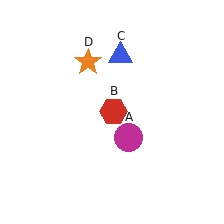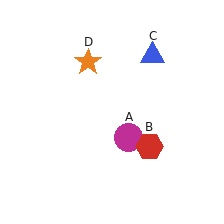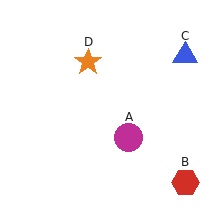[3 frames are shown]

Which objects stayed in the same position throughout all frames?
Magenta circle (object A) and orange star (object D) remained stationary.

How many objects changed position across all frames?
2 objects changed position: red hexagon (object B), blue triangle (object C).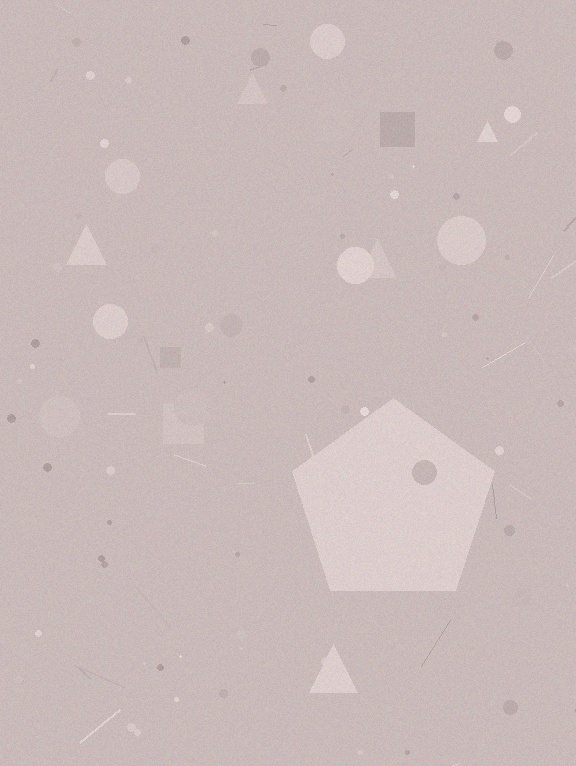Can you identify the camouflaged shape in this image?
The camouflaged shape is a pentagon.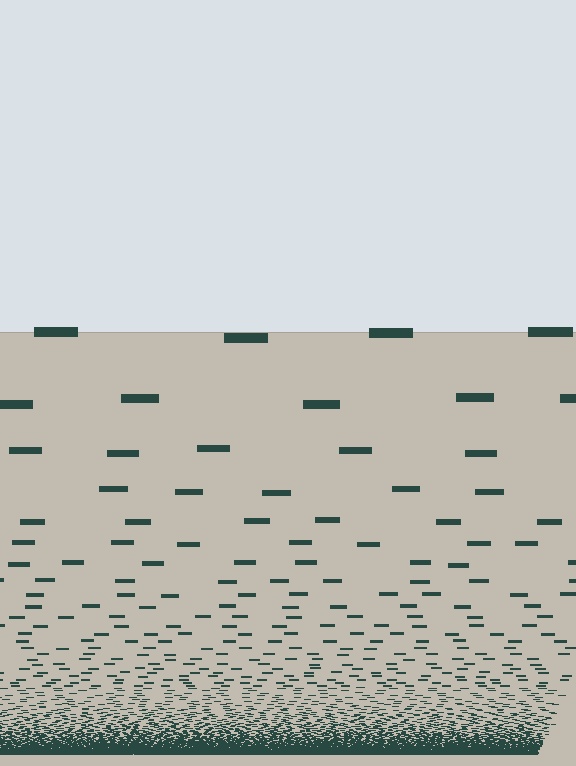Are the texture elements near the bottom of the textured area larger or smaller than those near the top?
Smaller. The gradient is inverted — elements near the bottom are smaller and denser.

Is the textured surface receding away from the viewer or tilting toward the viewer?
The surface appears to tilt toward the viewer. Texture elements get larger and sparser toward the top.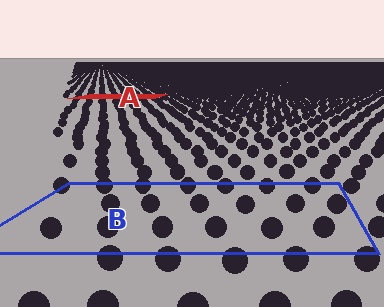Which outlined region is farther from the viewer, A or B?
Region A is farther from the viewer — the texture elements inside it appear smaller and more densely packed.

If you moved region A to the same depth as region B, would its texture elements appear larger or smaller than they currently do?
They would appear larger. At a closer depth, the same texture elements are projected at a bigger on-screen size.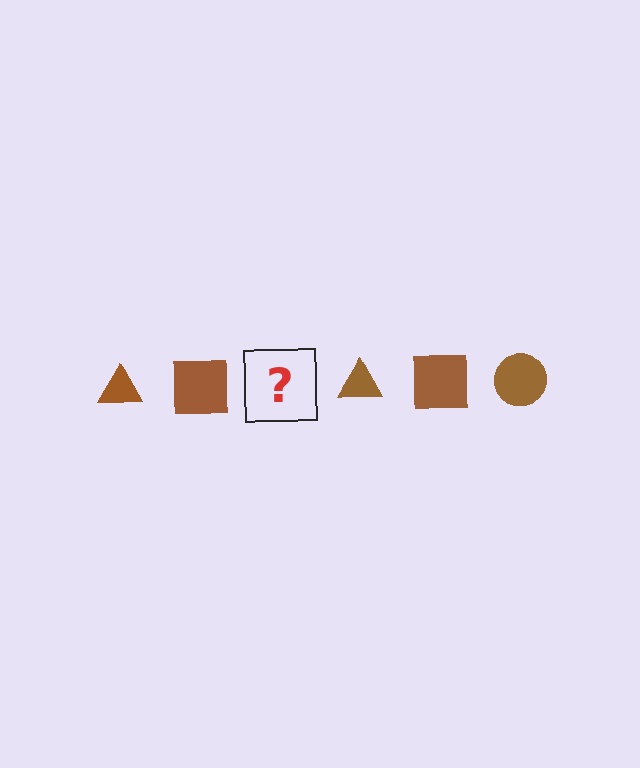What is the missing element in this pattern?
The missing element is a brown circle.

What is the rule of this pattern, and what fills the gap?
The rule is that the pattern cycles through triangle, square, circle shapes in brown. The gap should be filled with a brown circle.